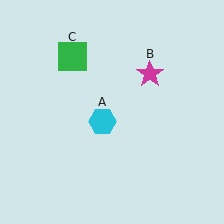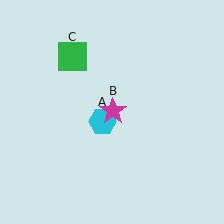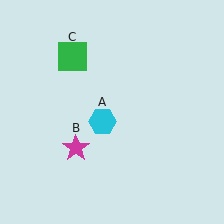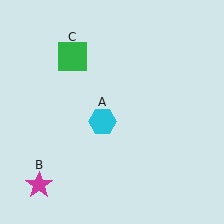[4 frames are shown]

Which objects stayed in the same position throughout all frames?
Cyan hexagon (object A) and green square (object C) remained stationary.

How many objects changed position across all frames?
1 object changed position: magenta star (object B).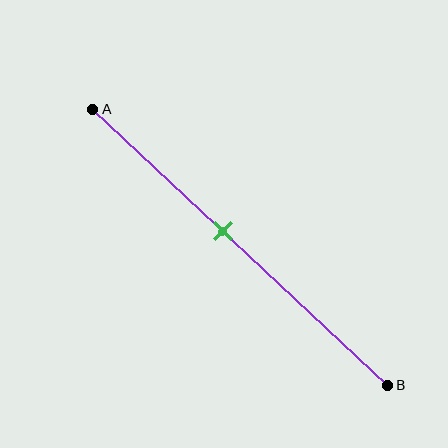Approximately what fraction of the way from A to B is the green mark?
The green mark is approximately 45% of the way from A to B.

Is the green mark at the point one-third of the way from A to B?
No, the mark is at about 45% from A, not at the 33% one-third point.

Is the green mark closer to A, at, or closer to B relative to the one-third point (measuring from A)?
The green mark is closer to point B than the one-third point of segment AB.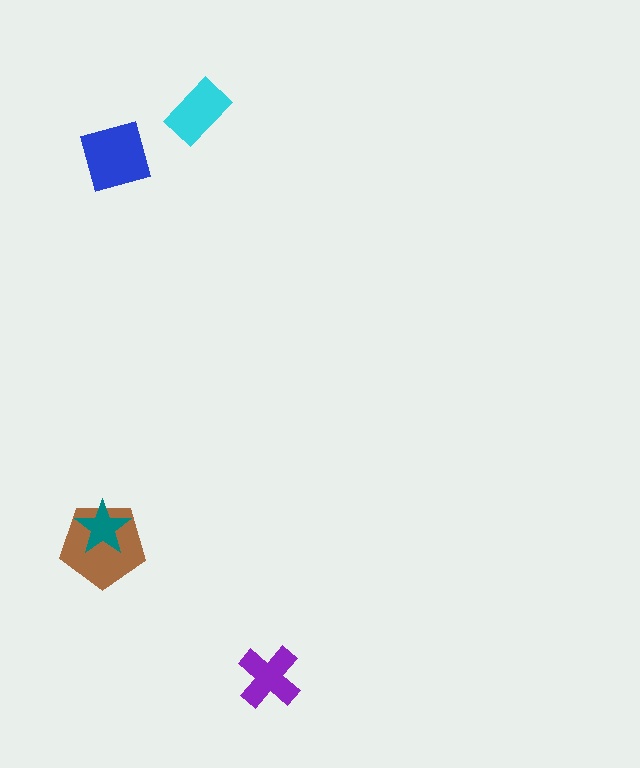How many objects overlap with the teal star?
1 object overlaps with the teal star.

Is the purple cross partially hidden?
No, no other shape covers it.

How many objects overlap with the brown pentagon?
1 object overlaps with the brown pentagon.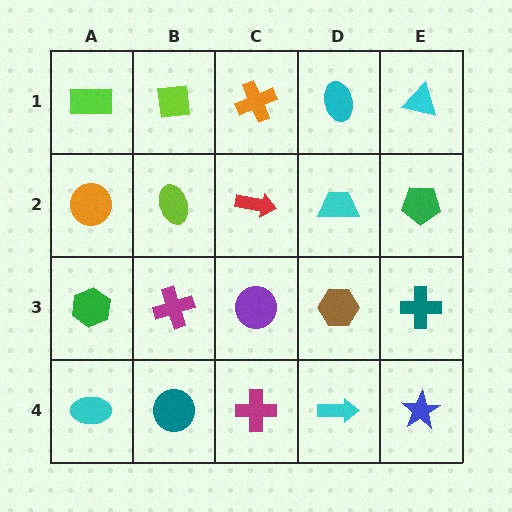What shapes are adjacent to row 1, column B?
A lime ellipse (row 2, column B), a lime rectangle (row 1, column A), an orange cross (row 1, column C).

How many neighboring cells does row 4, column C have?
3.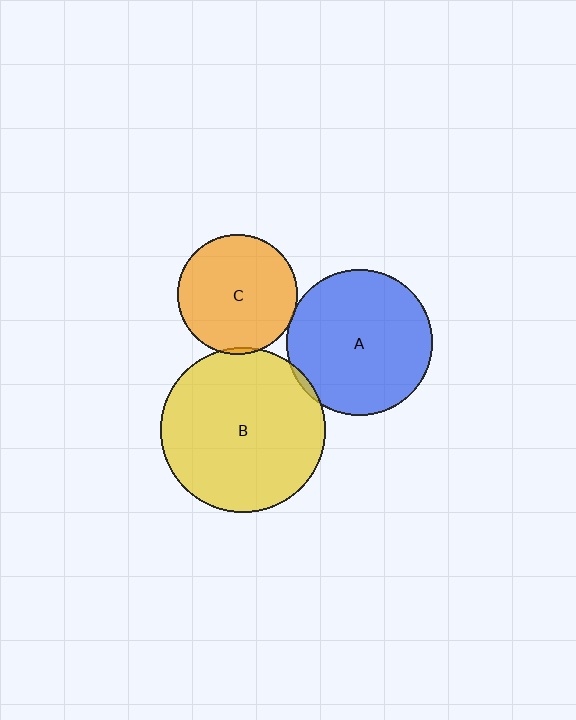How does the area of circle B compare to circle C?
Approximately 1.9 times.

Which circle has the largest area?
Circle B (yellow).